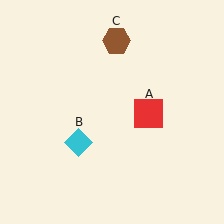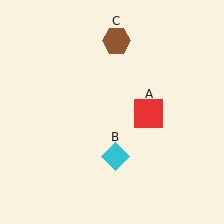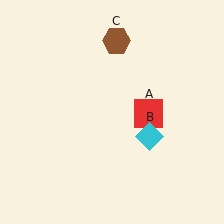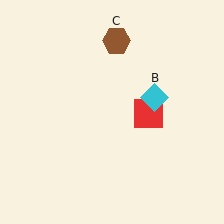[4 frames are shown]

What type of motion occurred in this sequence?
The cyan diamond (object B) rotated counterclockwise around the center of the scene.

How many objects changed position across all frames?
1 object changed position: cyan diamond (object B).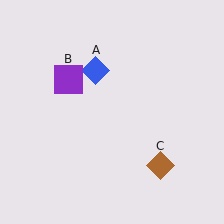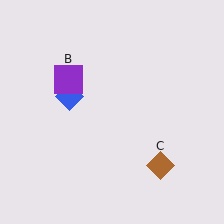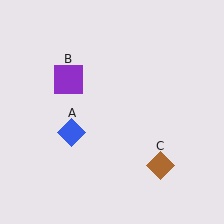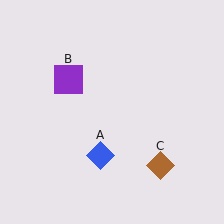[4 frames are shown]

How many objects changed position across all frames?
1 object changed position: blue diamond (object A).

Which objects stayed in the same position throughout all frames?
Purple square (object B) and brown diamond (object C) remained stationary.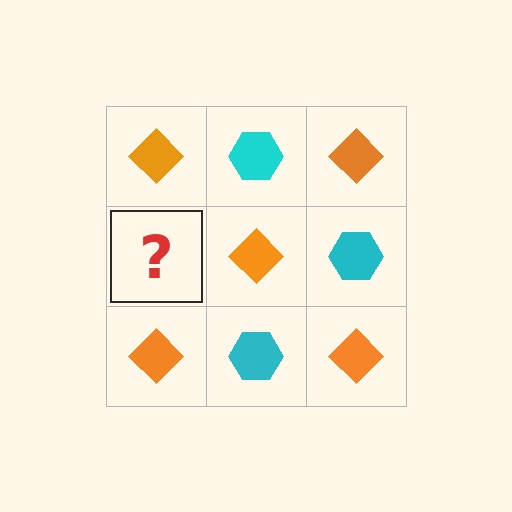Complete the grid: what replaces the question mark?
The question mark should be replaced with a cyan hexagon.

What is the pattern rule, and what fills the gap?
The rule is that it alternates orange diamond and cyan hexagon in a checkerboard pattern. The gap should be filled with a cyan hexagon.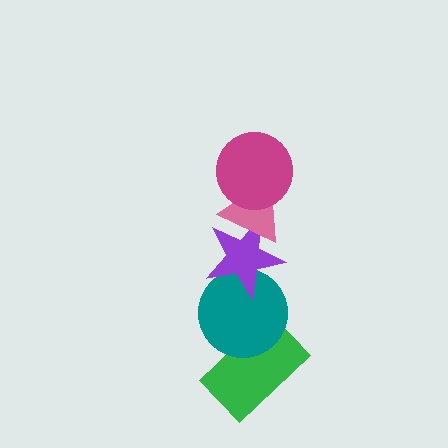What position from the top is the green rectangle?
The green rectangle is 5th from the top.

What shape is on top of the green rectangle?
The teal circle is on top of the green rectangle.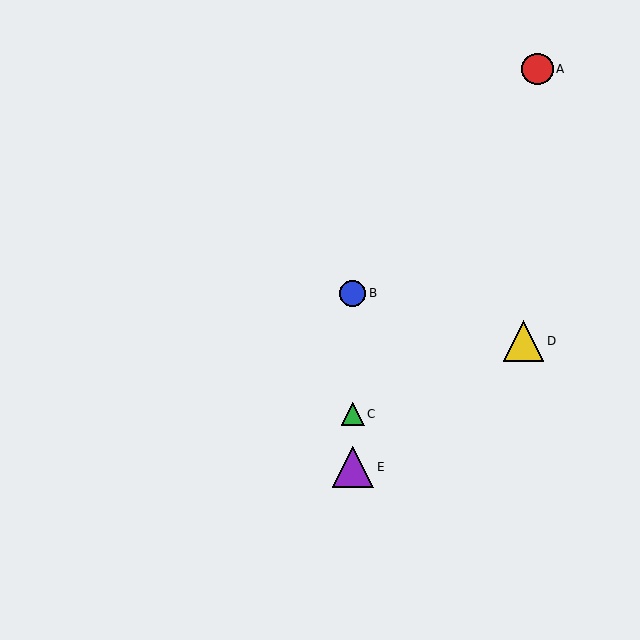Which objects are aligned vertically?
Objects B, C, E are aligned vertically.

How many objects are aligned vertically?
3 objects (B, C, E) are aligned vertically.